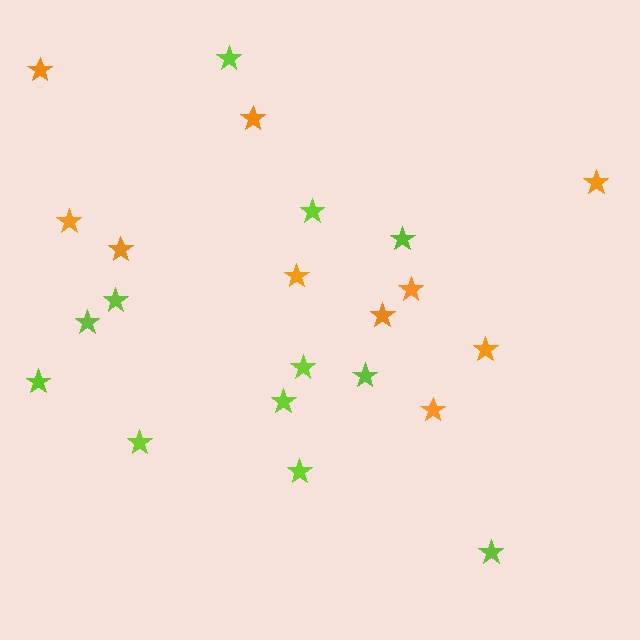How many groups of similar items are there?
There are 2 groups: one group of lime stars (12) and one group of orange stars (10).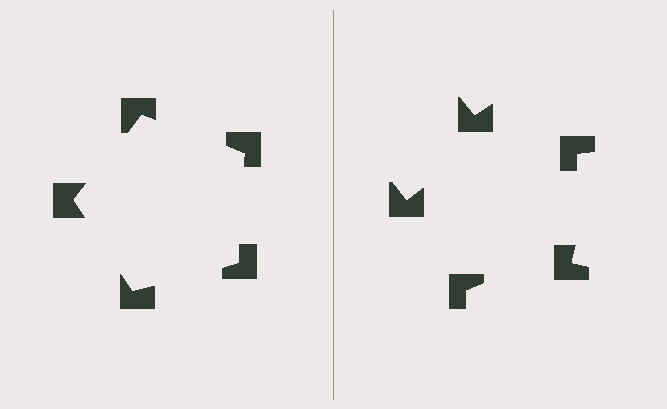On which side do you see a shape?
An illusory pentagon appears on the left side. On the right side the wedge cuts are rotated, so no coherent shape forms.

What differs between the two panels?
The notched squares are positioned identically on both sides; only the wedge orientations differ. On the left they align to a pentagon; on the right they are misaligned.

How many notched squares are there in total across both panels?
10 — 5 on each side.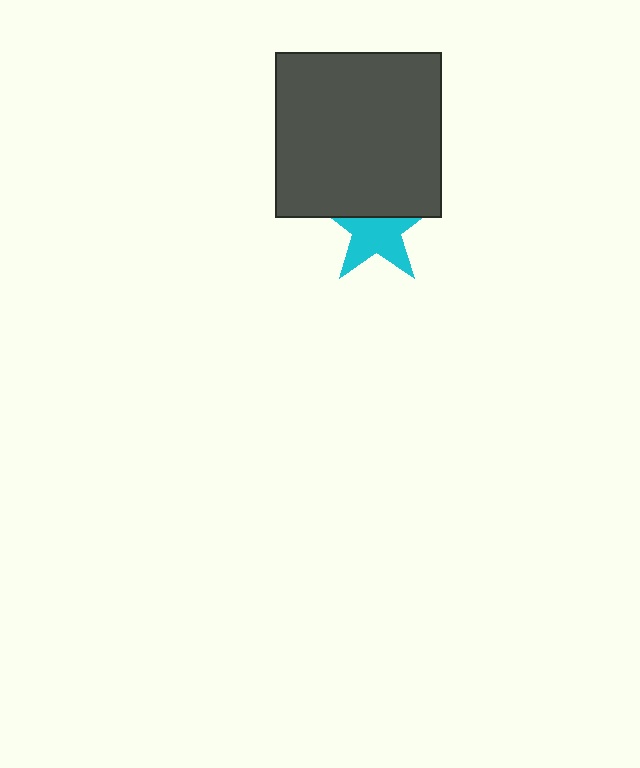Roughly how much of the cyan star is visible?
About half of it is visible (roughly 60%).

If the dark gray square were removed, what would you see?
You would see the complete cyan star.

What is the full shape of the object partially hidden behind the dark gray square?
The partially hidden object is a cyan star.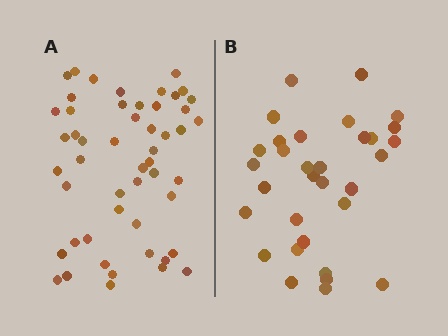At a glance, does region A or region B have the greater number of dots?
Region A (the left region) has more dots.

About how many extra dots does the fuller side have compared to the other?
Region A has approximately 20 more dots than region B.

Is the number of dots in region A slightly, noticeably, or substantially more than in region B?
Region A has substantially more. The ratio is roughly 1.6 to 1.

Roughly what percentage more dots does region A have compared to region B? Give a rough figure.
About 60% more.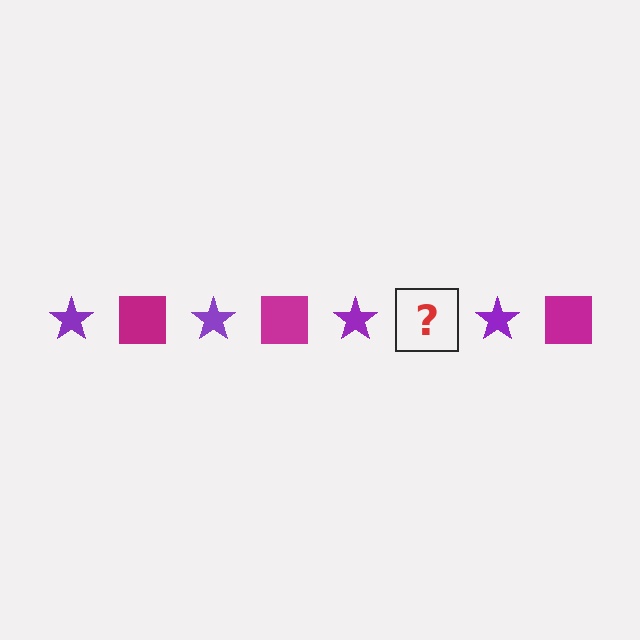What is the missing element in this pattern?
The missing element is a magenta square.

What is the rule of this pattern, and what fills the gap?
The rule is that the pattern alternates between purple star and magenta square. The gap should be filled with a magenta square.